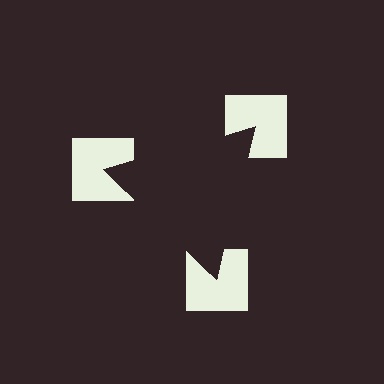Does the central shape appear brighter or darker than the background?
It typically appears slightly darker than the background, even though no actual brightness change is drawn.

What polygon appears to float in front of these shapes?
An illusory triangle — its edges are inferred from the aligned wedge cuts in the notched squares, not physically drawn.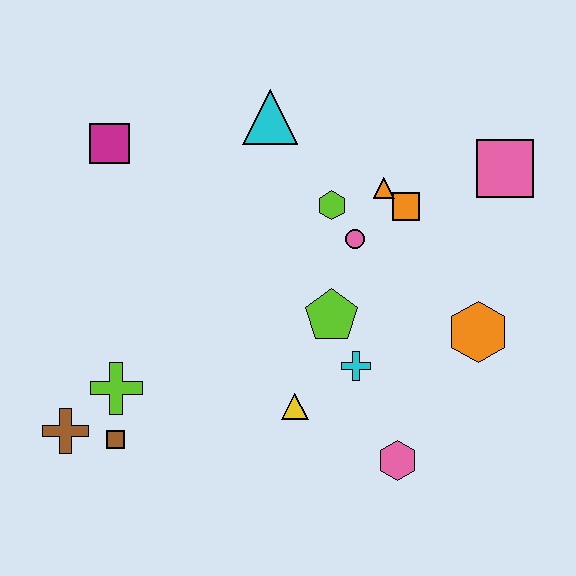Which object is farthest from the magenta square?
The pink hexagon is farthest from the magenta square.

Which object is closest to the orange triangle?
The orange square is closest to the orange triangle.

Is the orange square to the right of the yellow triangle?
Yes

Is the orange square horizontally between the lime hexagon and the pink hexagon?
No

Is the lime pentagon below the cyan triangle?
Yes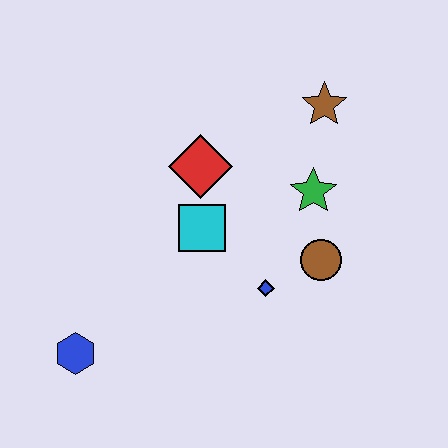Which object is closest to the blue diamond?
The brown circle is closest to the blue diamond.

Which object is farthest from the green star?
The blue hexagon is farthest from the green star.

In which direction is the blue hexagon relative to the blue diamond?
The blue hexagon is to the left of the blue diamond.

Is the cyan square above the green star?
No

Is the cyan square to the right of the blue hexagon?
Yes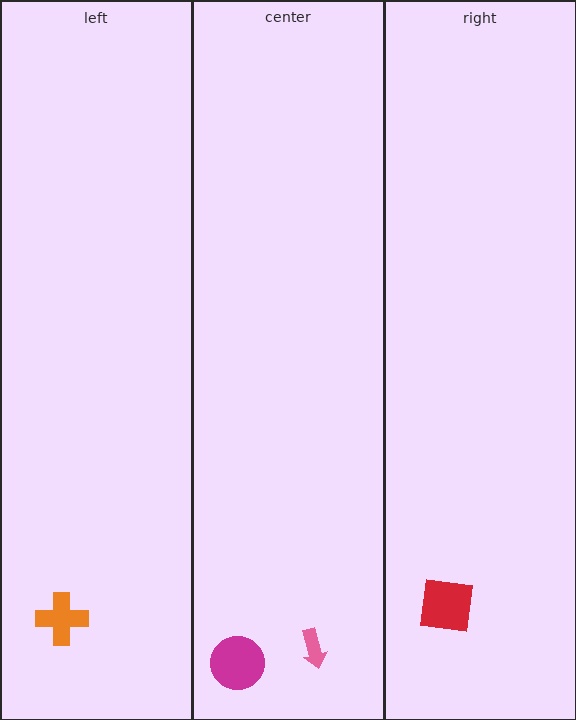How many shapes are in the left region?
1.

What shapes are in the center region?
The pink arrow, the magenta circle.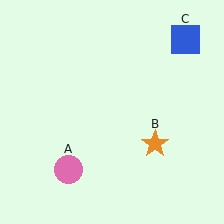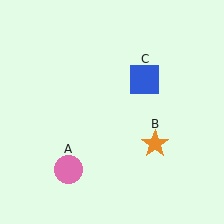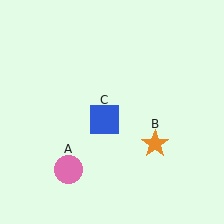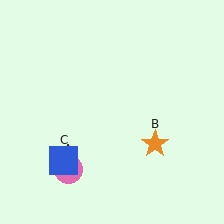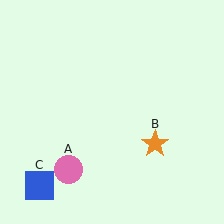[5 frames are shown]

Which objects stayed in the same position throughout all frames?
Pink circle (object A) and orange star (object B) remained stationary.